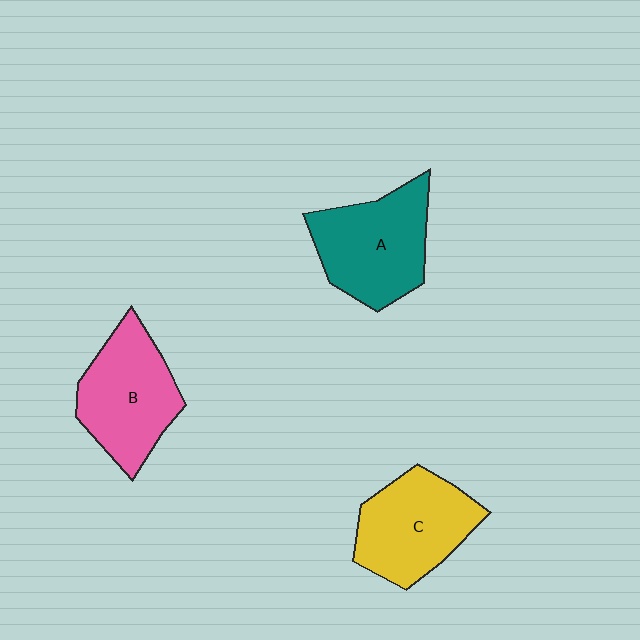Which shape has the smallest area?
Shape C (yellow).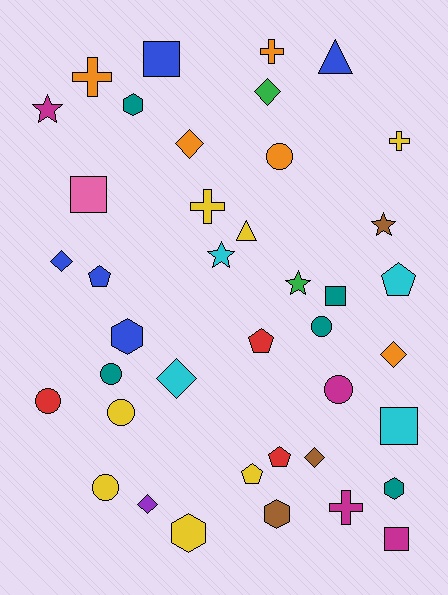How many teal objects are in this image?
There are 5 teal objects.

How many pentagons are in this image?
There are 5 pentagons.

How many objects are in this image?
There are 40 objects.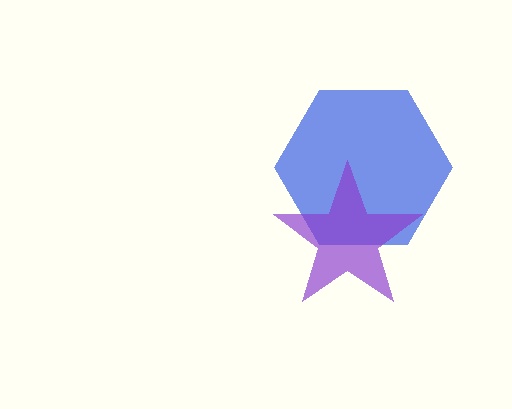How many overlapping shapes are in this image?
There are 2 overlapping shapes in the image.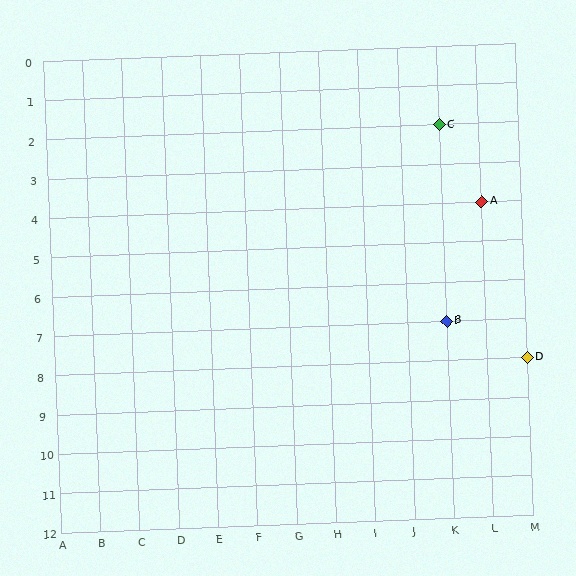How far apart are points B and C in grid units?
Points B and C are 5 rows apart.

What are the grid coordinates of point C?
Point C is at grid coordinates (K, 2).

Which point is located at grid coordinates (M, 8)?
Point D is at (M, 8).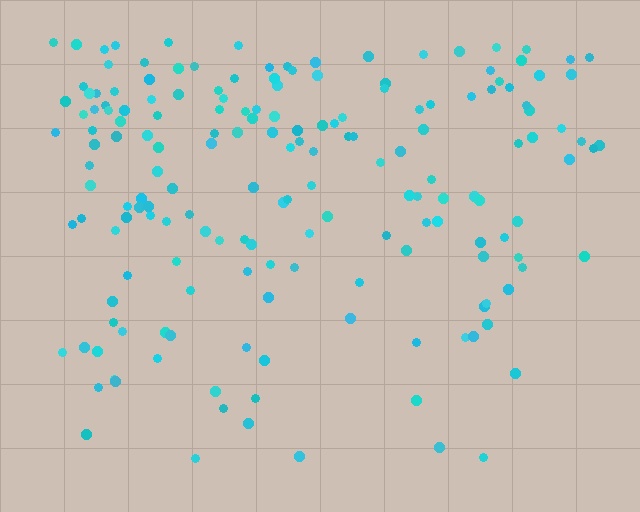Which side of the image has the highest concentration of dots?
The top.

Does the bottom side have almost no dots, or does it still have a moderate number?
Still a moderate number, just noticeably fewer than the top.